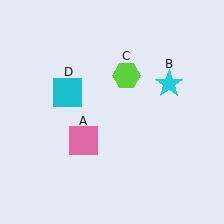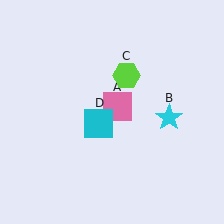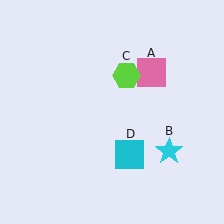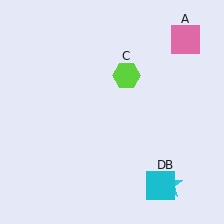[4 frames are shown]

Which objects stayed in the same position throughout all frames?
Lime hexagon (object C) remained stationary.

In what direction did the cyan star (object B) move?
The cyan star (object B) moved down.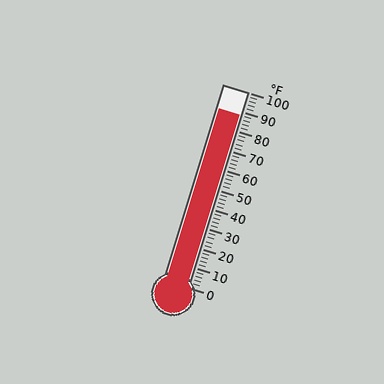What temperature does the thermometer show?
The thermometer shows approximately 88°F.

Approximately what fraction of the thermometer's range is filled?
The thermometer is filled to approximately 90% of its range.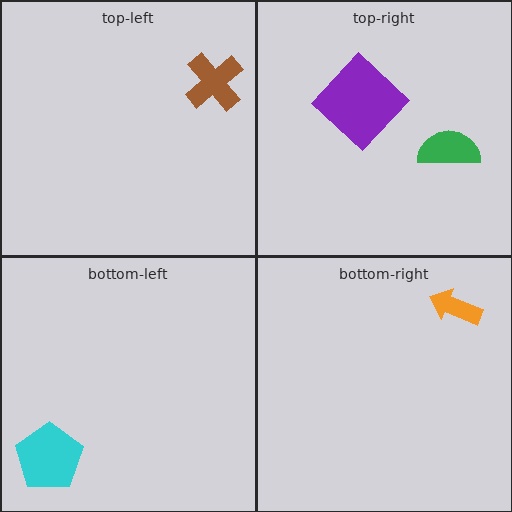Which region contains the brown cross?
The top-left region.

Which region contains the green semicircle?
The top-right region.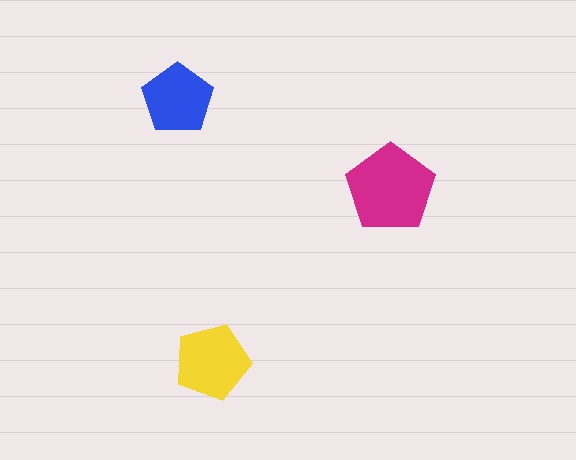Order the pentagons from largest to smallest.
the magenta one, the yellow one, the blue one.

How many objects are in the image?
There are 3 objects in the image.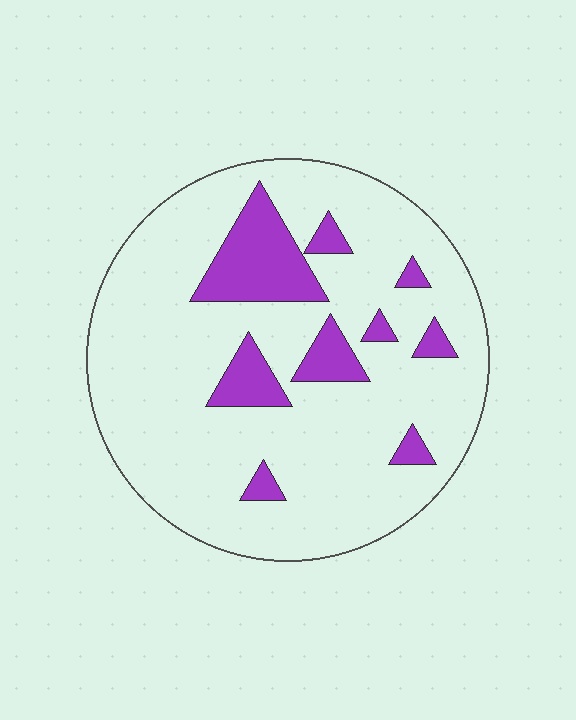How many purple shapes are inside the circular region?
9.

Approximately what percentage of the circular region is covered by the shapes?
Approximately 15%.